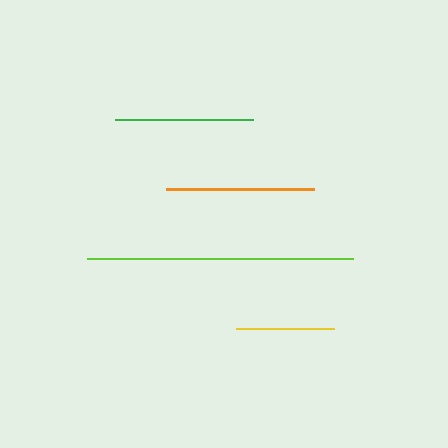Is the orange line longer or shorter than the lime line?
The lime line is longer than the orange line.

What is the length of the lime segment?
The lime segment is approximately 266 pixels long.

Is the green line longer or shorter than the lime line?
The lime line is longer than the green line.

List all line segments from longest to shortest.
From longest to shortest: lime, orange, green, yellow.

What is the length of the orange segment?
The orange segment is approximately 148 pixels long.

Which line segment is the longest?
The lime line is the longest at approximately 266 pixels.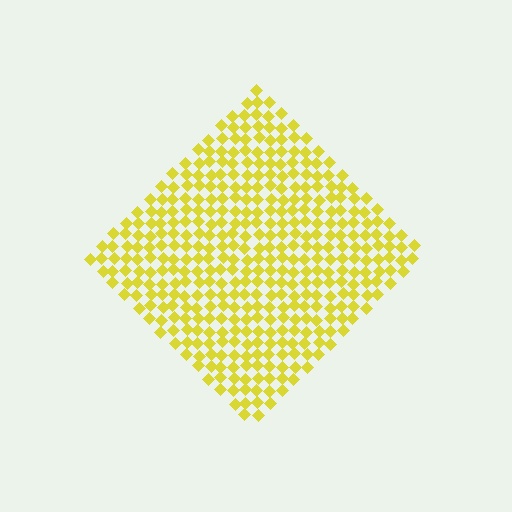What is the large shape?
The large shape is a diamond.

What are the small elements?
The small elements are diamonds.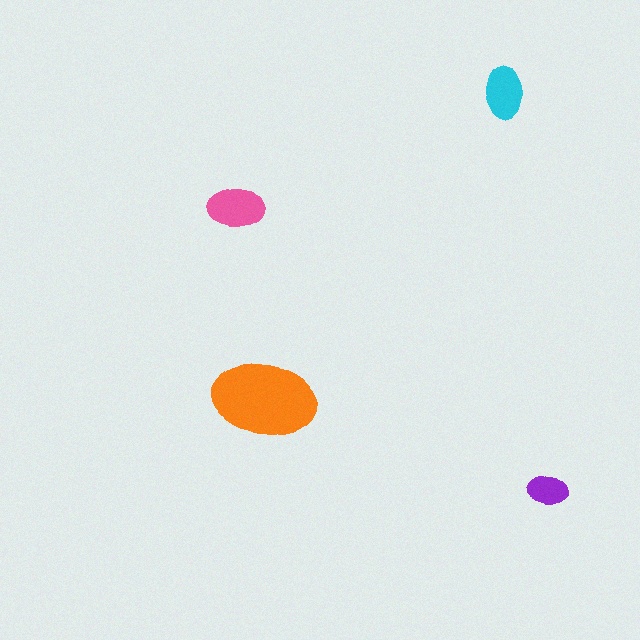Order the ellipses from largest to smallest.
the orange one, the pink one, the cyan one, the purple one.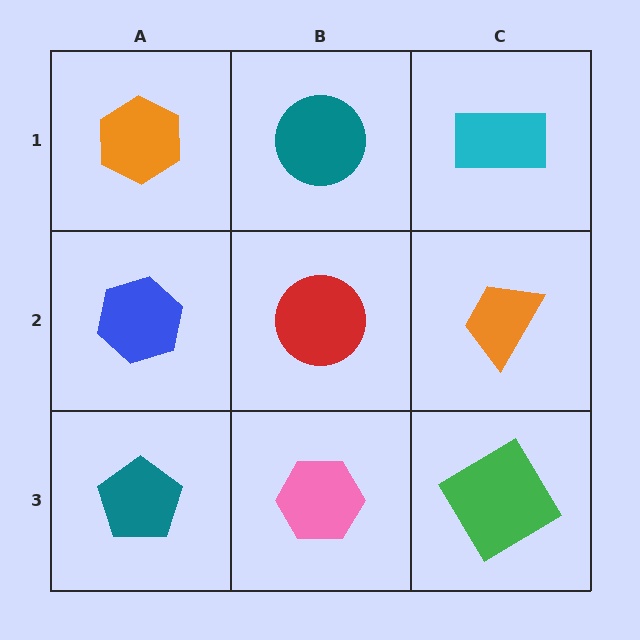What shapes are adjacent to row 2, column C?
A cyan rectangle (row 1, column C), a green diamond (row 3, column C), a red circle (row 2, column B).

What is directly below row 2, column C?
A green diamond.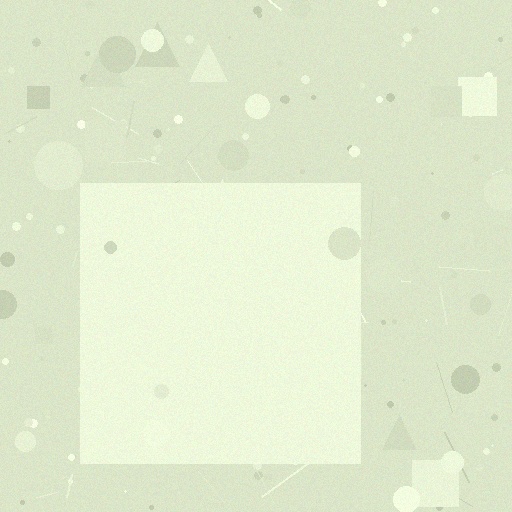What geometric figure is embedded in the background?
A square is embedded in the background.